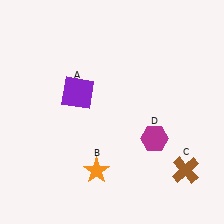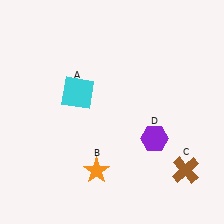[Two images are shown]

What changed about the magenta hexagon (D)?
In Image 1, D is magenta. In Image 2, it changed to purple.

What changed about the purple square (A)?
In Image 1, A is purple. In Image 2, it changed to cyan.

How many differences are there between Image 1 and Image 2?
There are 2 differences between the two images.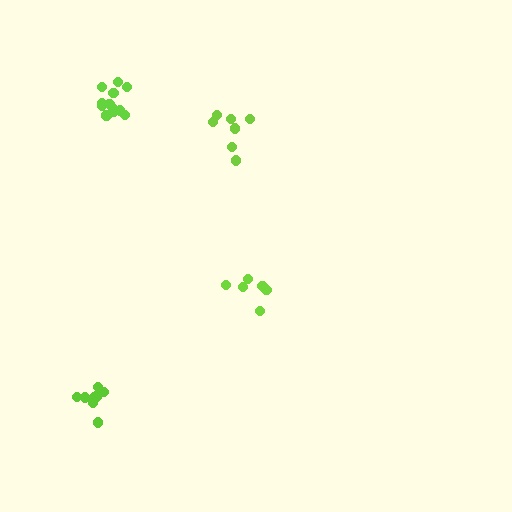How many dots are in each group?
Group 1: 12 dots, Group 2: 9 dots, Group 3: 6 dots, Group 4: 7 dots (34 total).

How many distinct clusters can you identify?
There are 4 distinct clusters.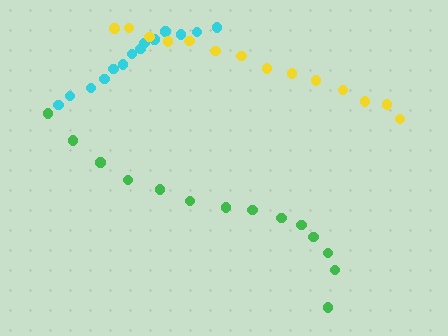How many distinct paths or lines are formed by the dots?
There are 3 distinct paths.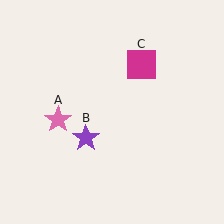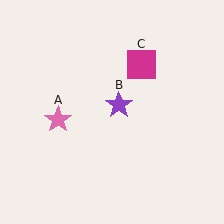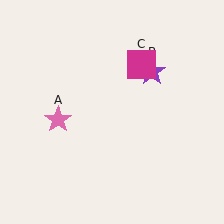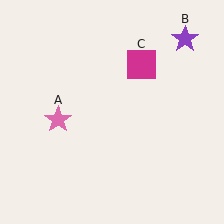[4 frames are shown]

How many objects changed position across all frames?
1 object changed position: purple star (object B).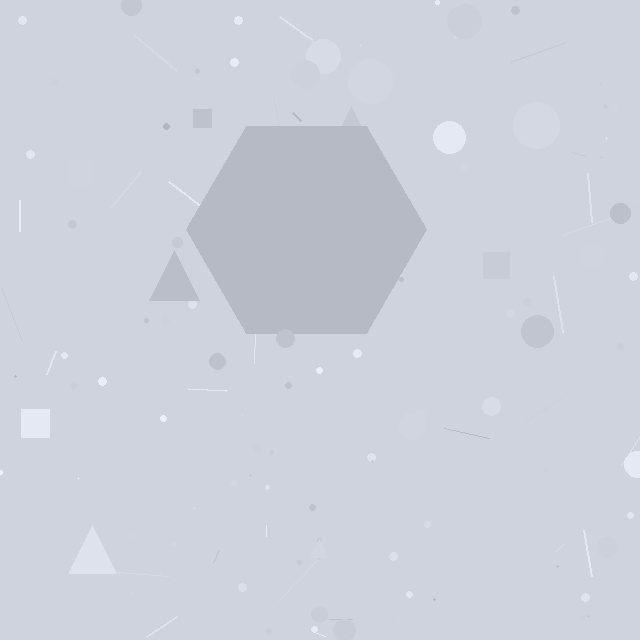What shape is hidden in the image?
A hexagon is hidden in the image.